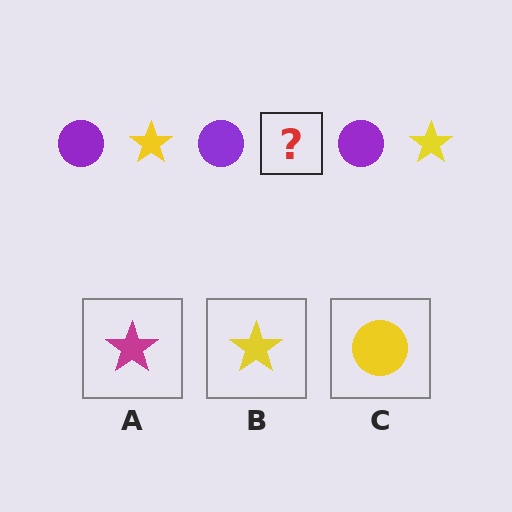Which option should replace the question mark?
Option B.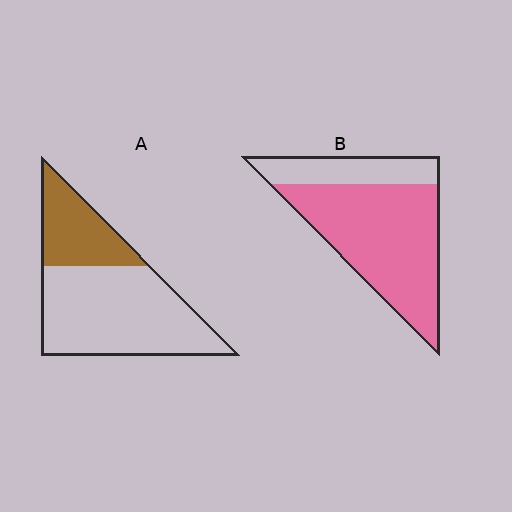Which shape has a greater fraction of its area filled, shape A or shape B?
Shape B.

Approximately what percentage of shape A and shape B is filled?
A is approximately 30% and B is approximately 75%.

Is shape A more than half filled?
No.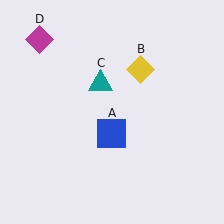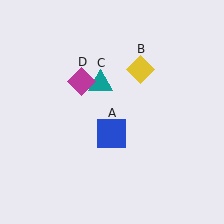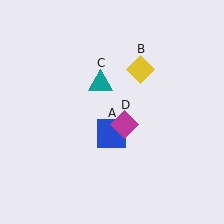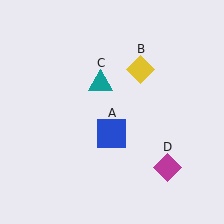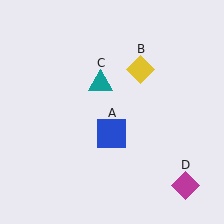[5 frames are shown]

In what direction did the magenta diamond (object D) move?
The magenta diamond (object D) moved down and to the right.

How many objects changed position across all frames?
1 object changed position: magenta diamond (object D).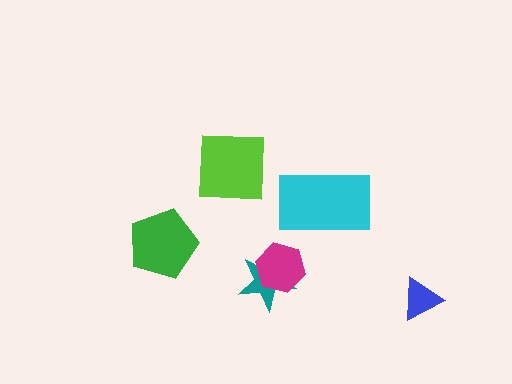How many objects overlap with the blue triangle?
0 objects overlap with the blue triangle.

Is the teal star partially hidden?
Yes, it is partially covered by another shape.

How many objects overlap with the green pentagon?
0 objects overlap with the green pentagon.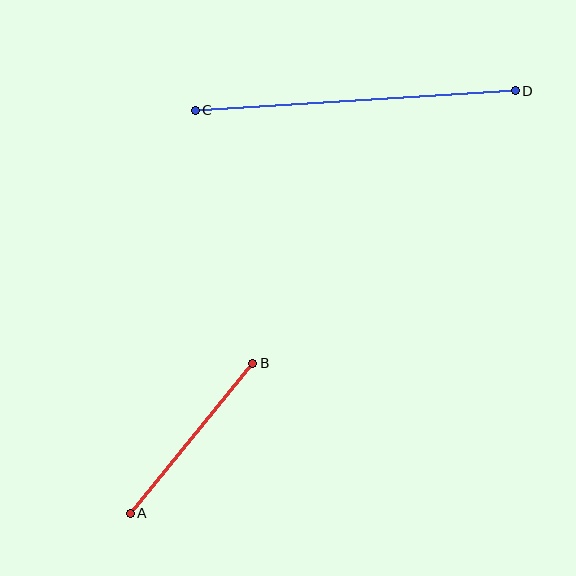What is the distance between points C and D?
The distance is approximately 320 pixels.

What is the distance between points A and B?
The distance is approximately 194 pixels.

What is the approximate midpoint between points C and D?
The midpoint is at approximately (355, 101) pixels.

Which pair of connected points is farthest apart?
Points C and D are farthest apart.